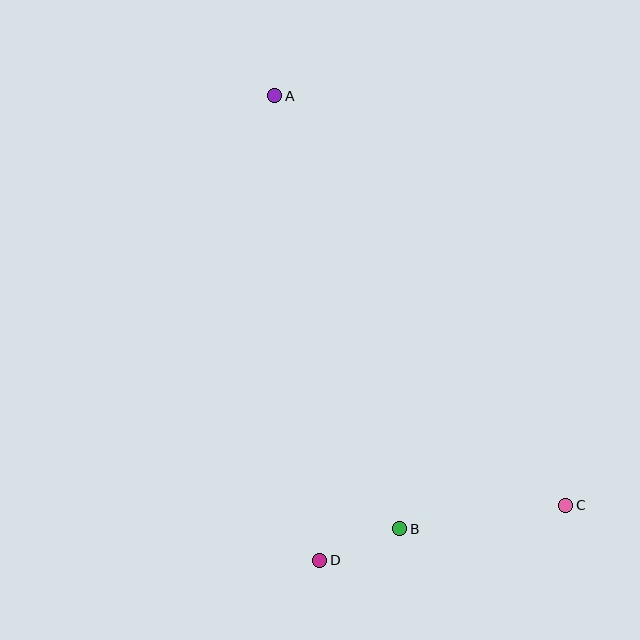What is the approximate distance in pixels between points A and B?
The distance between A and B is approximately 451 pixels.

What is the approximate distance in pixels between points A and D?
The distance between A and D is approximately 467 pixels.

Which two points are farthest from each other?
Points A and C are farthest from each other.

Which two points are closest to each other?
Points B and D are closest to each other.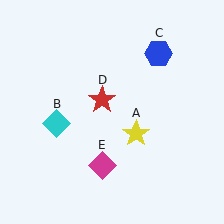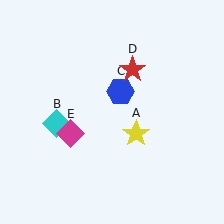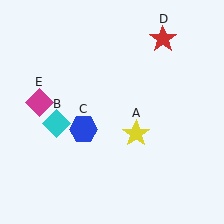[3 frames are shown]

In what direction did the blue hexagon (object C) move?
The blue hexagon (object C) moved down and to the left.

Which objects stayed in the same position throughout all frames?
Yellow star (object A) and cyan diamond (object B) remained stationary.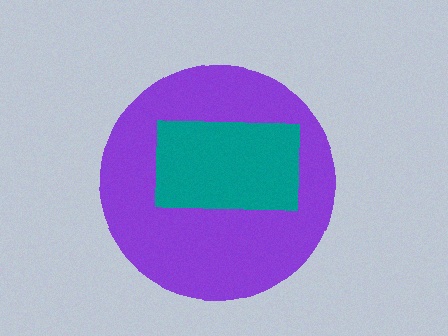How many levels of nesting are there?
2.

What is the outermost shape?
The purple circle.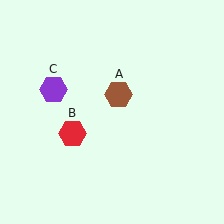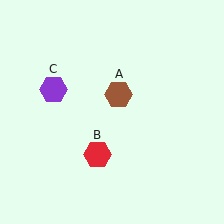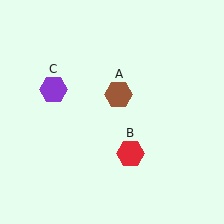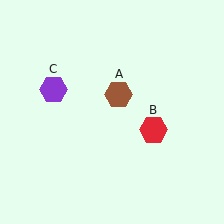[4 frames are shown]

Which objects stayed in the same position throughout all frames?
Brown hexagon (object A) and purple hexagon (object C) remained stationary.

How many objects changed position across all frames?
1 object changed position: red hexagon (object B).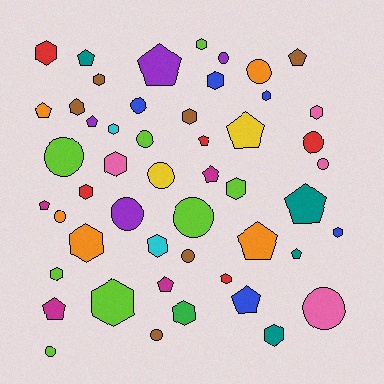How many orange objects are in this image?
There are 5 orange objects.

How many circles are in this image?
There are 15 circles.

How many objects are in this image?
There are 50 objects.